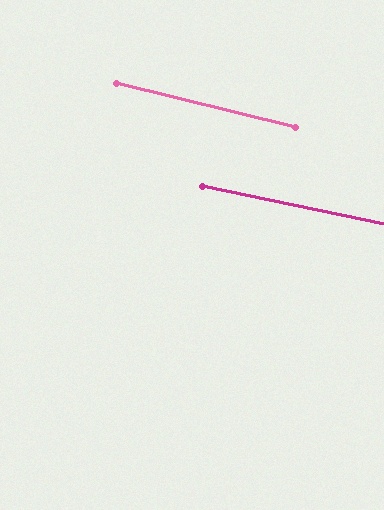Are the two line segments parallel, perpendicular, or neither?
Parallel — their directions differ by only 1.8°.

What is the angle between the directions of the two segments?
Approximately 2 degrees.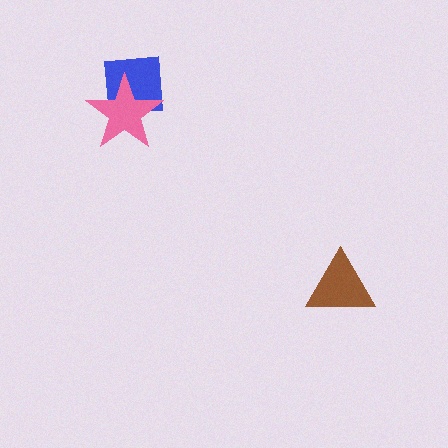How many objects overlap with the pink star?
1 object overlaps with the pink star.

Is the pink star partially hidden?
No, no other shape covers it.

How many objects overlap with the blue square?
1 object overlaps with the blue square.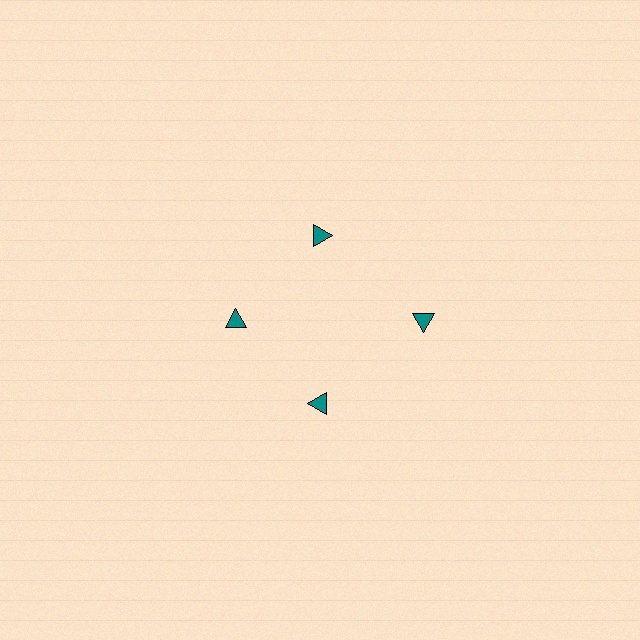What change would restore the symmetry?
The symmetry would be restored by moving it inward, back onto the ring so that all 4 triangles sit at equal angles and equal distance from the center.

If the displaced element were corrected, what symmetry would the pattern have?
It would have 4-fold rotational symmetry — the pattern would map onto itself every 90 degrees.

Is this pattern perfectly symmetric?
No. The 4 teal triangles are arranged in a ring, but one element near the 3 o'clock position is pushed outward from the center, breaking the 4-fold rotational symmetry.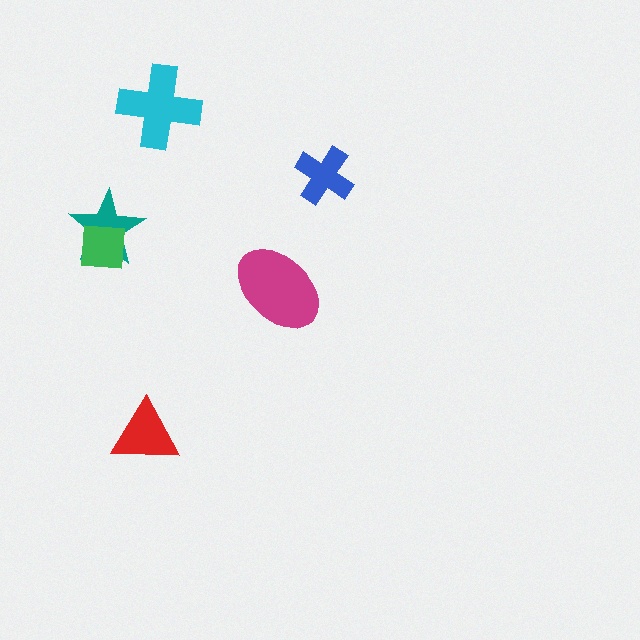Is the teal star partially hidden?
Yes, it is partially covered by another shape.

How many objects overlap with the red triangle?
0 objects overlap with the red triangle.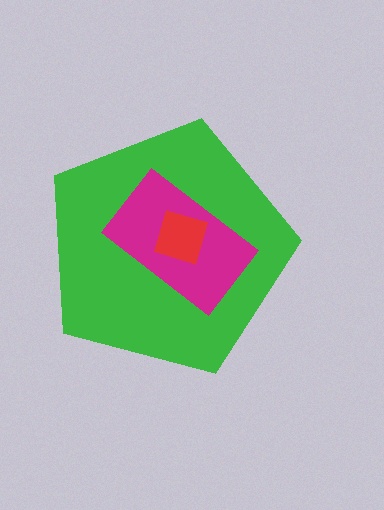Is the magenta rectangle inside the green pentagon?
Yes.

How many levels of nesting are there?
3.